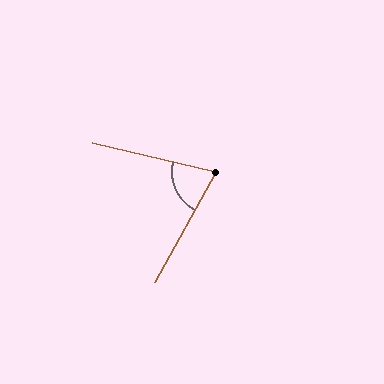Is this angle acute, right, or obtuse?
It is acute.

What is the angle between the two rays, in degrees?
Approximately 74 degrees.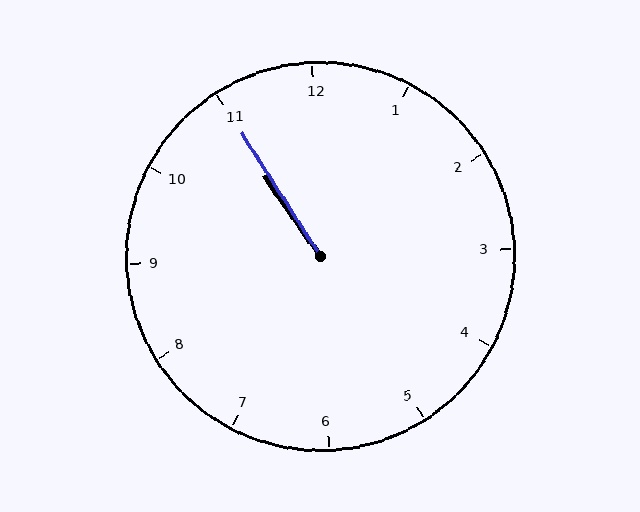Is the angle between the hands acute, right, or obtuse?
It is acute.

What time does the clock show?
10:55.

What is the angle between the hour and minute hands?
Approximately 2 degrees.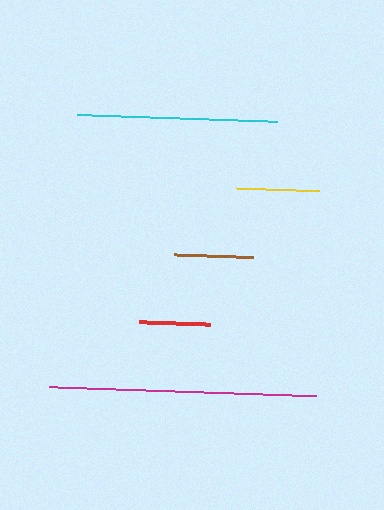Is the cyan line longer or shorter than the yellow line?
The cyan line is longer than the yellow line.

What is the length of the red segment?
The red segment is approximately 70 pixels long.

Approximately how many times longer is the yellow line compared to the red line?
The yellow line is approximately 1.2 times the length of the red line.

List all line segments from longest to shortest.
From longest to shortest: magenta, cyan, yellow, brown, red.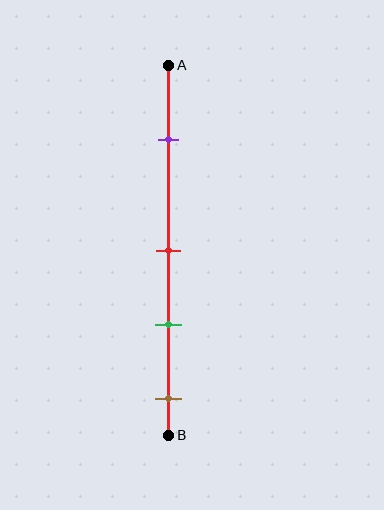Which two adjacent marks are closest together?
The red and green marks are the closest adjacent pair.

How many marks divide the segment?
There are 4 marks dividing the segment.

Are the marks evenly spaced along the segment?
No, the marks are not evenly spaced.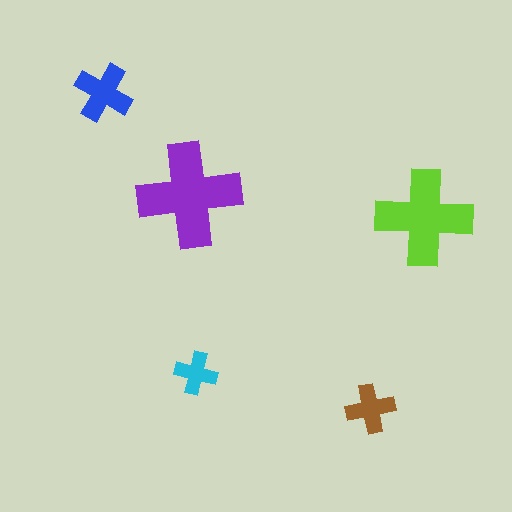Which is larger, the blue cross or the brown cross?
The blue one.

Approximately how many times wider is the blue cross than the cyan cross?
About 1.5 times wider.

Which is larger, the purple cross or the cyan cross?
The purple one.